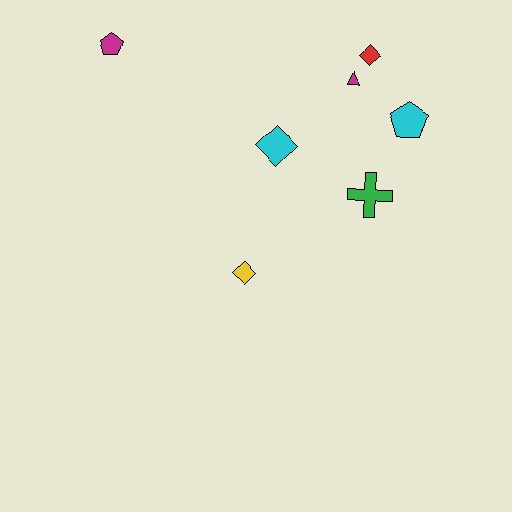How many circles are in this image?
There are no circles.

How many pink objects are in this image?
There are no pink objects.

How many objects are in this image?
There are 7 objects.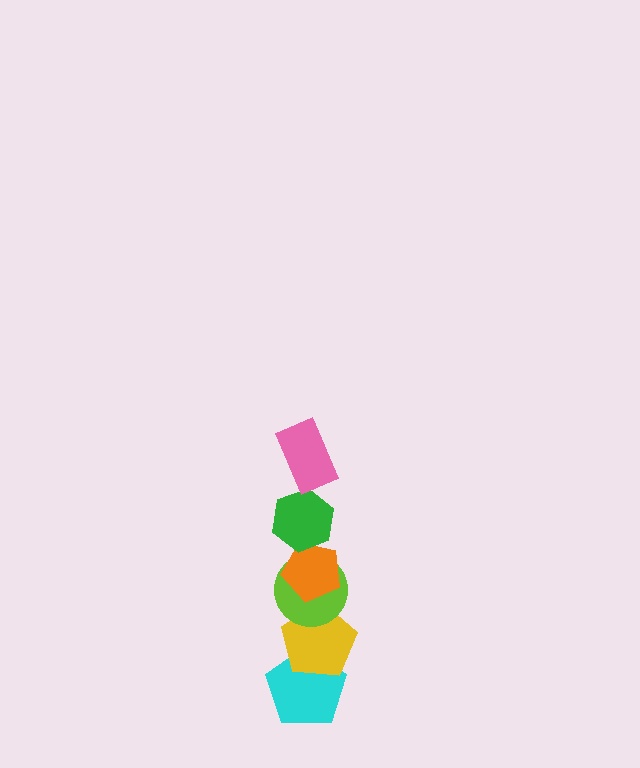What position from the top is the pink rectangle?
The pink rectangle is 1st from the top.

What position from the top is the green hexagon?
The green hexagon is 2nd from the top.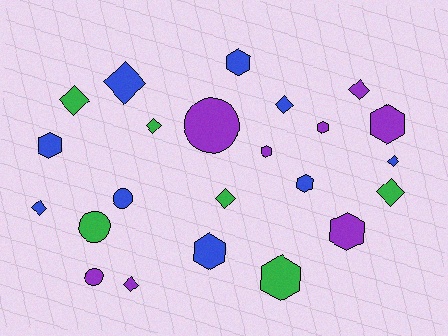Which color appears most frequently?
Blue, with 9 objects.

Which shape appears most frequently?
Diamond, with 10 objects.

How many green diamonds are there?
There are 4 green diamonds.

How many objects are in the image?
There are 23 objects.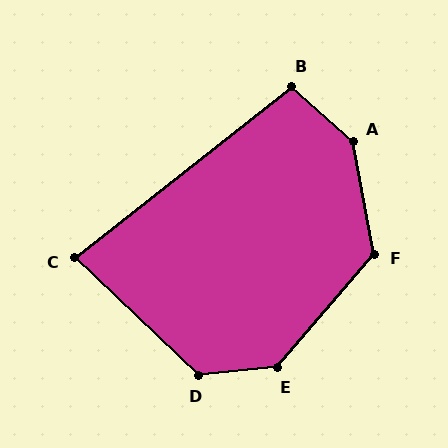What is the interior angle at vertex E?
Approximately 136 degrees (obtuse).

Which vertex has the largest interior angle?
A, at approximately 142 degrees.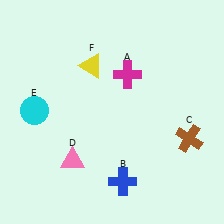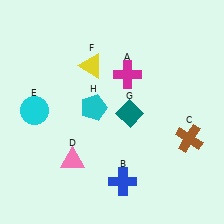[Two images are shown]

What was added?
A teal diamond (G), a cyan pentagon (H) were added in Image 2.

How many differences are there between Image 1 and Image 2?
There are 2 differences between the two images.